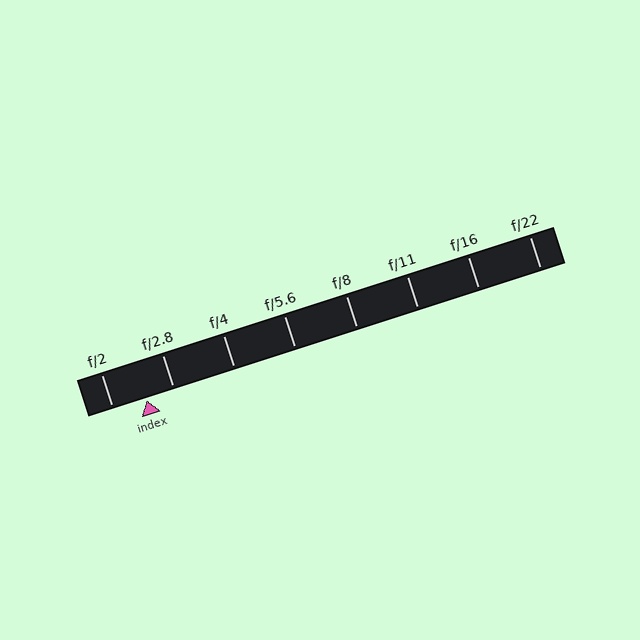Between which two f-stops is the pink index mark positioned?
The index mark is between f/2 and f/2.8.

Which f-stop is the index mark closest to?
The index mark is closest to f/2.8.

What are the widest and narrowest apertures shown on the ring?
The widest aperture shown is f/2 and the narrowest is f/22.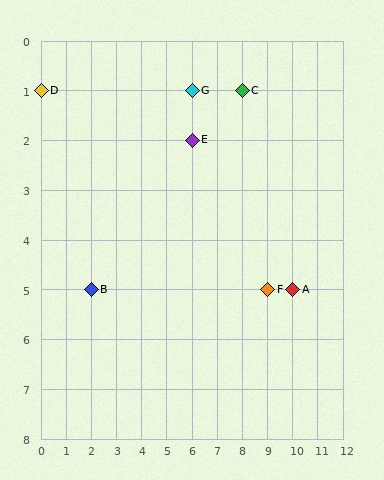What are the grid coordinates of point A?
Point A is at grid coordinates (10, 5).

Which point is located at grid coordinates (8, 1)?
Point C is at (8, 1).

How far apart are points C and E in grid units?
Points C and E are 2 columns and 1 row apart (about 2.2 grid units diagonally).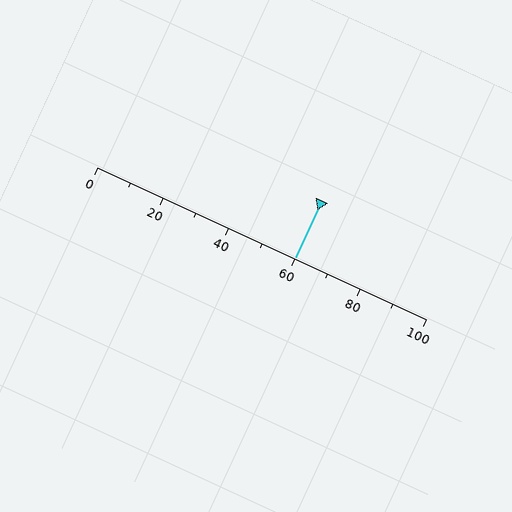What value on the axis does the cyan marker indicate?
The marker indicates approximately 60.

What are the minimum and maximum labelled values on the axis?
The axis runs from 0 to 100.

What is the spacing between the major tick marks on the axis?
The major ticks are spaced 20 apart.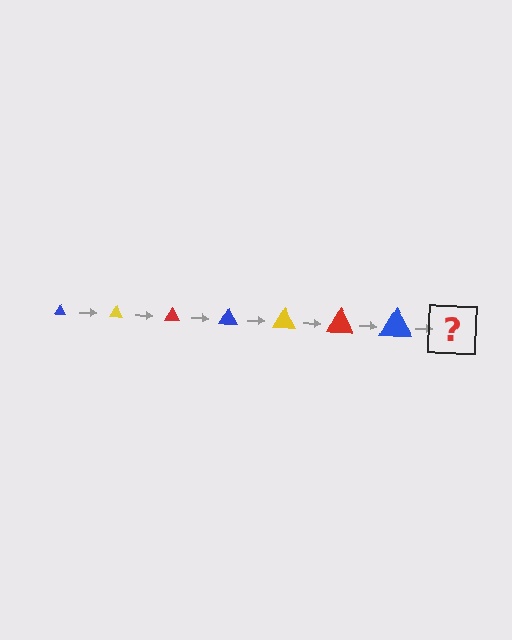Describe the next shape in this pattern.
It should be a yellow triangle, larger than the previous one.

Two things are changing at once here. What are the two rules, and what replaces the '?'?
The two rules are that the triangle grows larger each step and the color cycles through blue, yellow, and red. The '?' should be a yellow triangle, larger than the previous one.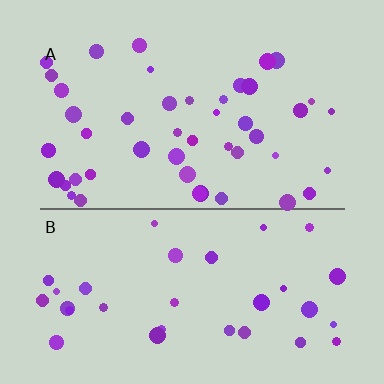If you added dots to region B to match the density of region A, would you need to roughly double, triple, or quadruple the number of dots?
Approximately double.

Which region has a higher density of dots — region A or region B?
A (the top).